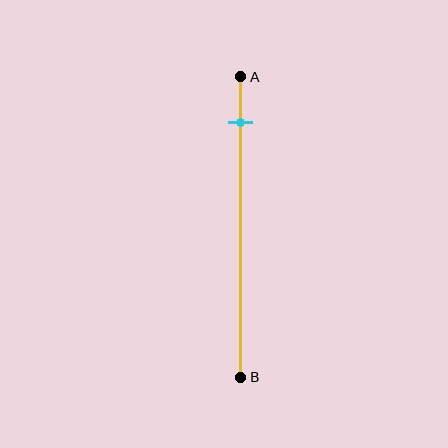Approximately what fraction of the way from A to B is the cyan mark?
The cyan mark is approximately 15% of the way from A to B.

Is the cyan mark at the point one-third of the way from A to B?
No, the mark is at about 15% from A, not at the 33% one-third point.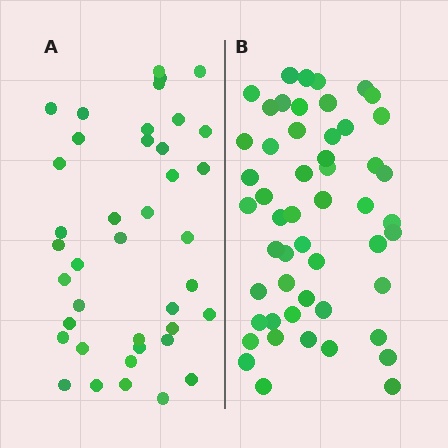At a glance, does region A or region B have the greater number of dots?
Region B (the right region) has more dots.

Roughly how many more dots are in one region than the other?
Region B has roughly 12 or so more dots than region A.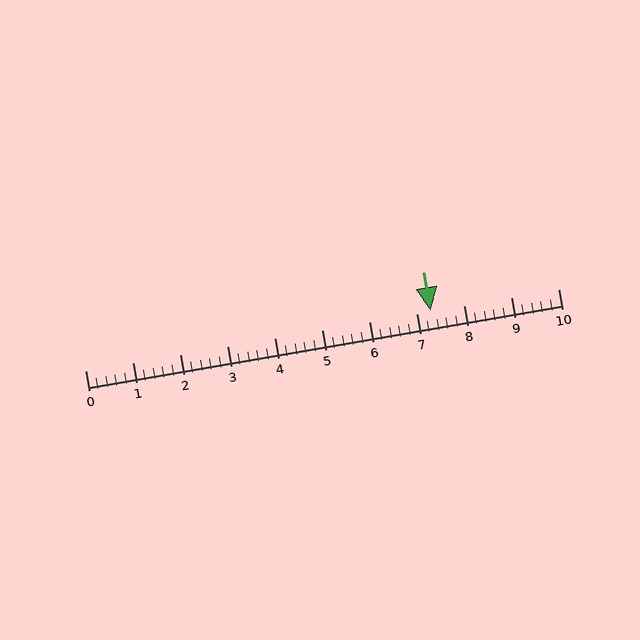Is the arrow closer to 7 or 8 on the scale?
The arrow is closer to 7.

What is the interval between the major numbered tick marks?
The major tick marks are spaced 1 units apart.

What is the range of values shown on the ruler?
The ruler shows values from 0 to 10.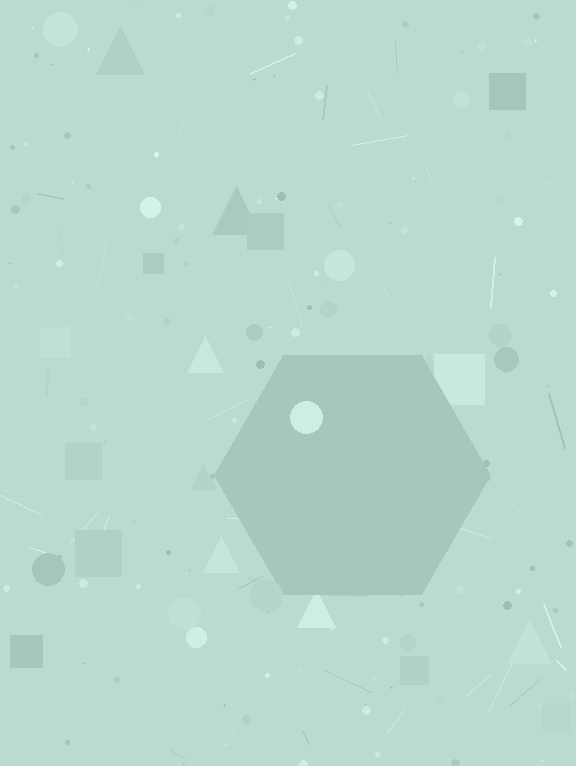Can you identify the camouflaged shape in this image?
The camouflaged shape is a hexagon.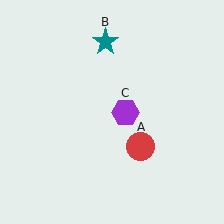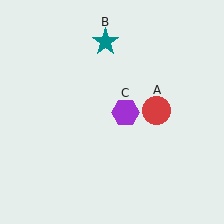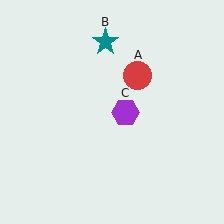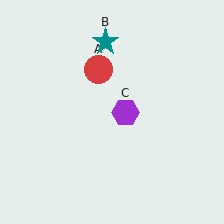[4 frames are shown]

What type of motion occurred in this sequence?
The red circle (object A) rotated counterclockwise around the center of the scene.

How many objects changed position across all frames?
1 object changed position: red circle (object A).